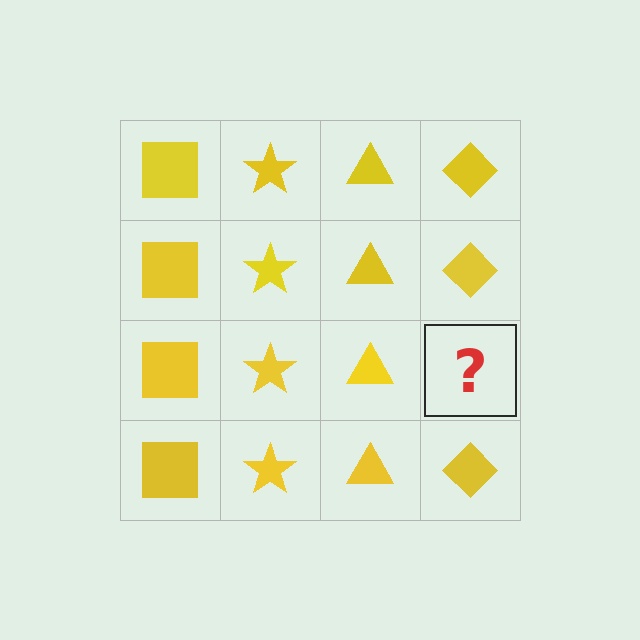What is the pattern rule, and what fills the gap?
The rule is that each column has a consistent shape. The gap should be filled with a yellow diamond.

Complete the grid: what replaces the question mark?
The question mark should be replaced with a yellow diamond.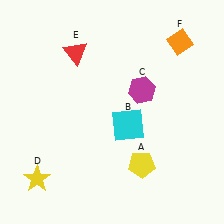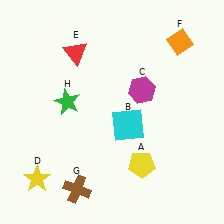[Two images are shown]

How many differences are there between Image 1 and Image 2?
There are 2 differences between the two images.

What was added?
A brown cross (G), a green star (H) were added in Image 2.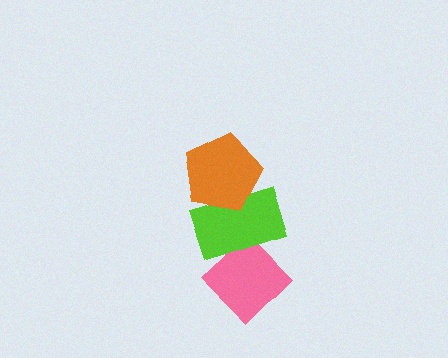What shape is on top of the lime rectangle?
The orange pentagon is on top of the lime rectangle.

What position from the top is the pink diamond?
The pink diamond is 3rd from the top.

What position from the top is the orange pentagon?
The orange pentagon is 1st from the top.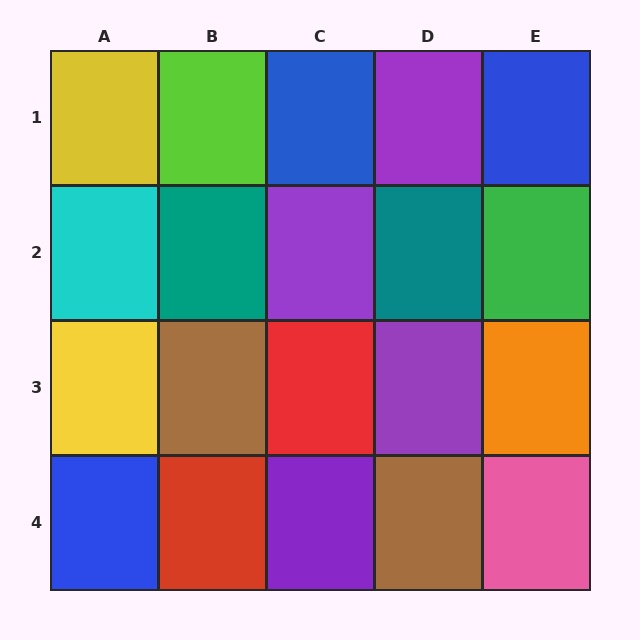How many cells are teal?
2 cells are teal.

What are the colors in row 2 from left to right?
Cyan, teal, purple, teal, green.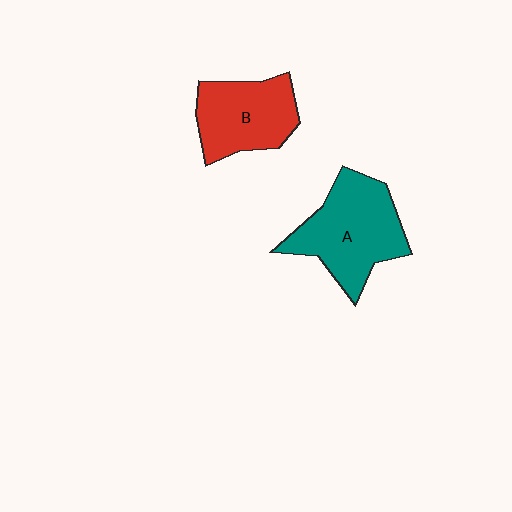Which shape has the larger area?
Shape A (teal).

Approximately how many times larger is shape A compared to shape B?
Approximately 1.3 times.